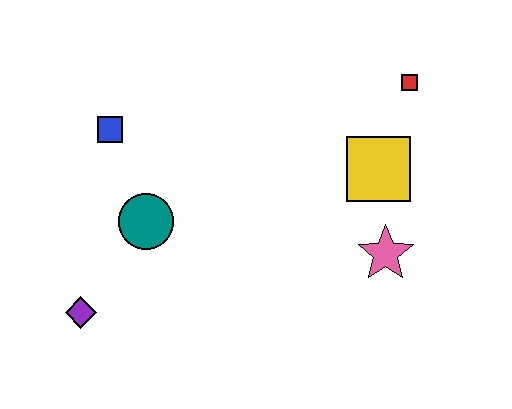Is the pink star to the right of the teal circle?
Yes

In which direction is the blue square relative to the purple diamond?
The blue square is above the purple diamond.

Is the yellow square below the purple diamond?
No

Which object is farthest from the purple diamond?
The red square is farthest from the purple diamond.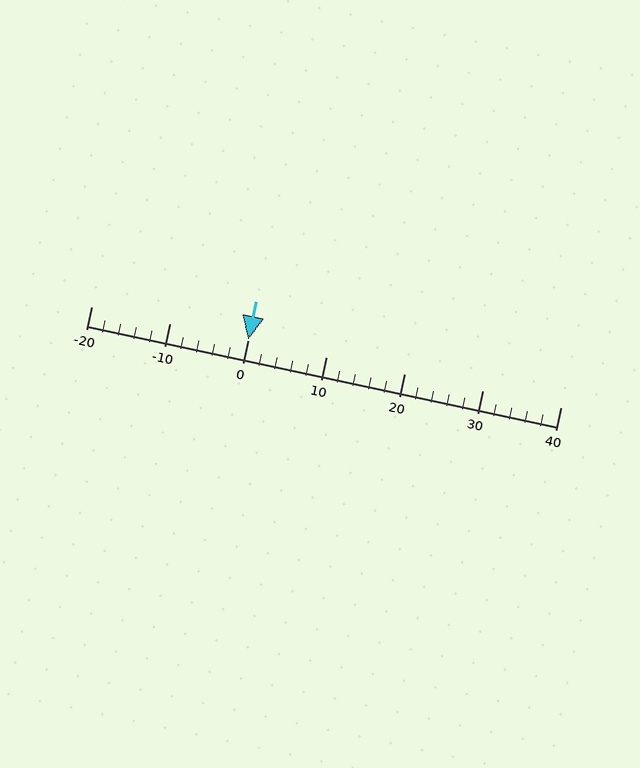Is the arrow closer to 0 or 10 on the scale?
The arrow is closer to 0.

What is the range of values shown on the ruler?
The ruler shows values from -20 to 40.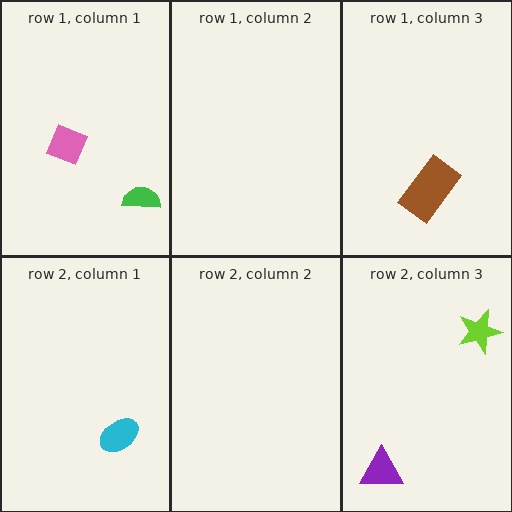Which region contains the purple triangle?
The row 2, column 3 region.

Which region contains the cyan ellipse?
The row 2, column 1 region.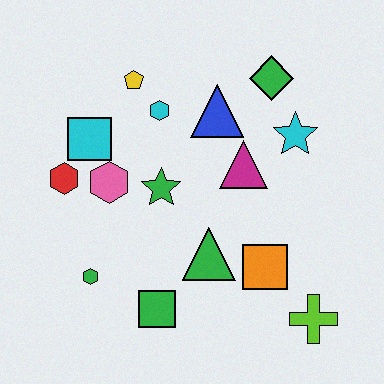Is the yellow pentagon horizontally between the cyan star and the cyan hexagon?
No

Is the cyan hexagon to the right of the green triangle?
No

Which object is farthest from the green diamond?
The green hexagon is farthest from the green diamond.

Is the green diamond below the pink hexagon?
No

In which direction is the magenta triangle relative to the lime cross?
The magenta triangle is above the lime cross.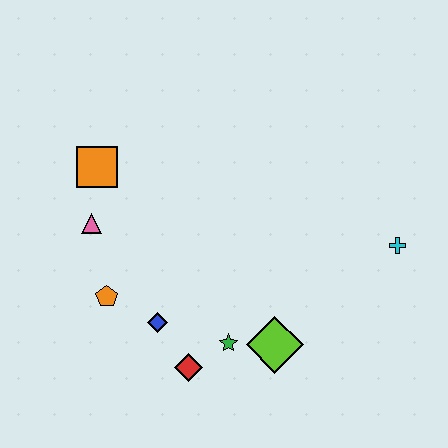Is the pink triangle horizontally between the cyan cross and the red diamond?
No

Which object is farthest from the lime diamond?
The orange square is farthest from the lime diamond.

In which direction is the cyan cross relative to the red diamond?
The cyan cross is to the right of the red diamond.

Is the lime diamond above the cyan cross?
No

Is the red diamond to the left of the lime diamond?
Yes